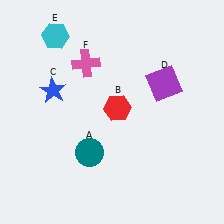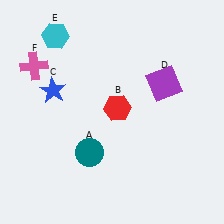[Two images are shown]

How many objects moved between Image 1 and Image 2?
1 object moved between the two images.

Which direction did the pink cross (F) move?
The pink cross (F) moved left.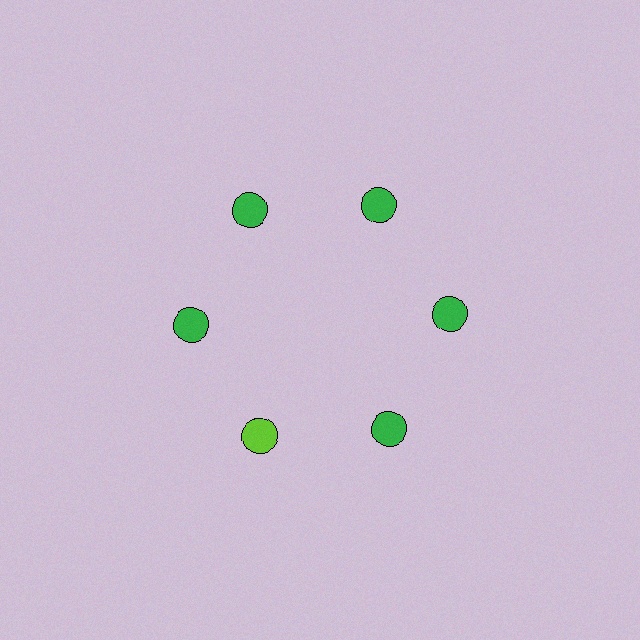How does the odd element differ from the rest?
It has a different color: lime instead of green.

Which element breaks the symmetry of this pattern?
The lime circle at roughly the 7 o'clock position breaks the symmetry. All other shapes are green circles.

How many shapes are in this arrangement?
There are 6 shapes arranged in a ring pattern.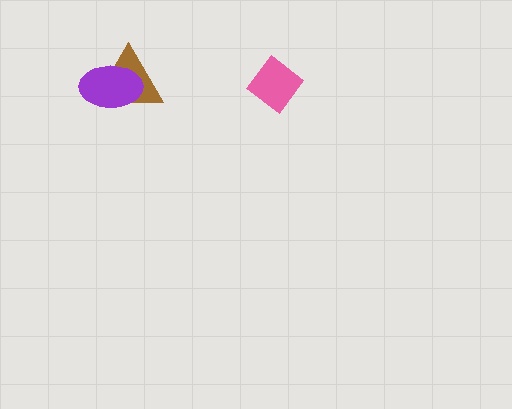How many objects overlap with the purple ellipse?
1 object overlaps with the purple ellipse.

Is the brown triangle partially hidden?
Yes, it is partially covered by another shape.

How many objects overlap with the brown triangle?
1 object overlaps with the brown triangle.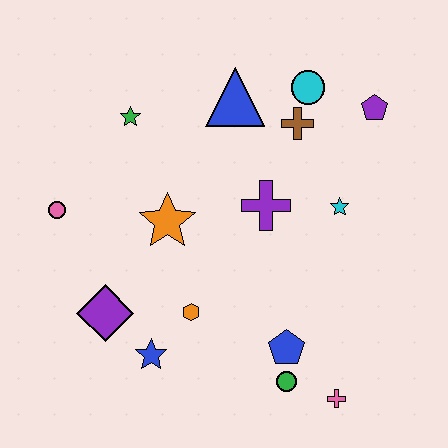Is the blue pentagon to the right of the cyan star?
No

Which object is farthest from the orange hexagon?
The purple pentagon is farthest from the orange hexagon.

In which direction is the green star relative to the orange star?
The green star is above the orange star.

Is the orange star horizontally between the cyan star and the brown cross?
No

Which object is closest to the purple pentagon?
The cyan circle is closest to the purple pentagon.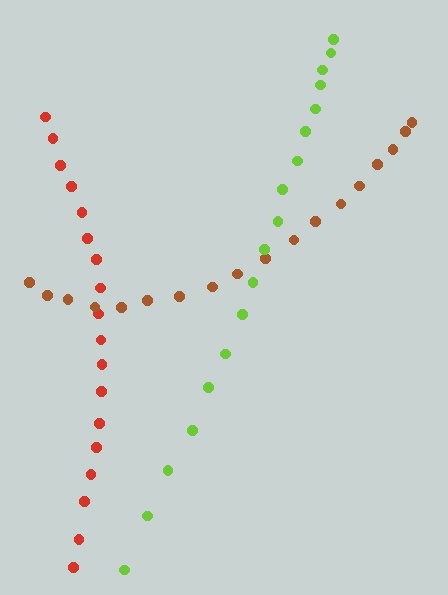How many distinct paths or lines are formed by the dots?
There are 3 distinct paths.